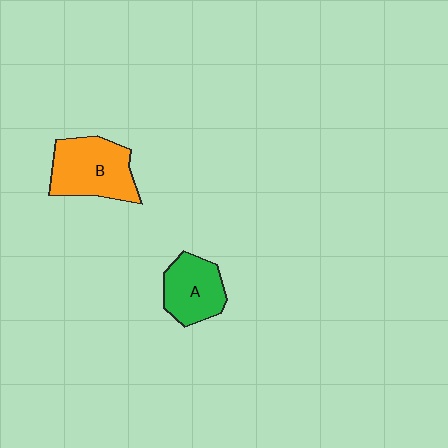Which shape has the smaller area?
Shape A (green).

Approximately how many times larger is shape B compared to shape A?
Approximately 1.3 times.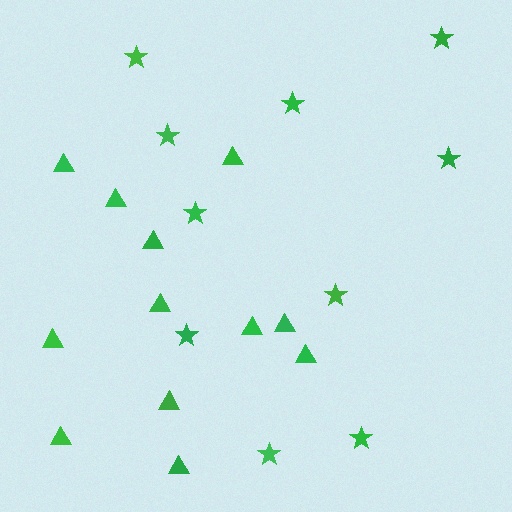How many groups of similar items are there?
There are 2 groups: one group of stars (10) and one group of triangles (12).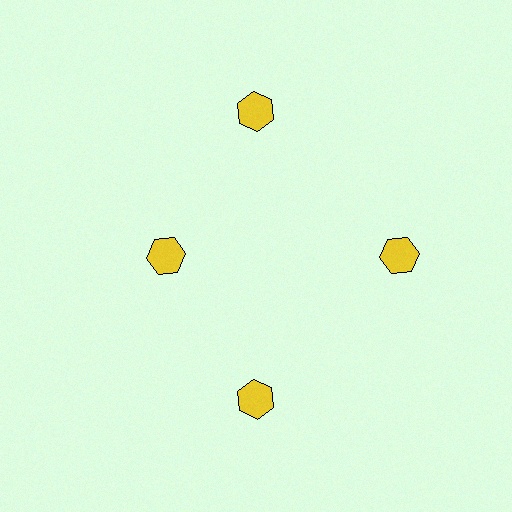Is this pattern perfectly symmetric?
No. The 4 yellow hexagons are arranged in a ring, but one element near the 9 o'clock position is pulled inward toward the center, breaking the 4-fold rotational symmetry.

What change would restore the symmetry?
The symmetry would be restored by moving it outward, back onto the ring so that all 4 hexagons sit at equal angles and equal distance from the center.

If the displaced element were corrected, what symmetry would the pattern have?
It would have 4-fold rotational symmetry — the pattern would map onto itself every 90 degrees.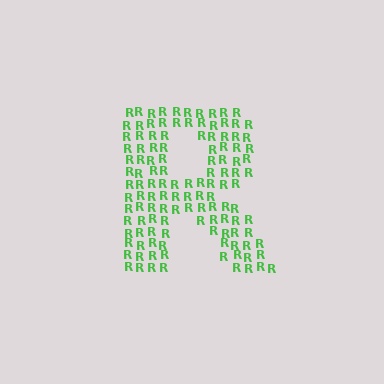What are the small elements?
The small elements are letter R's.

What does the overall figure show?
The overall figure shows the letter R.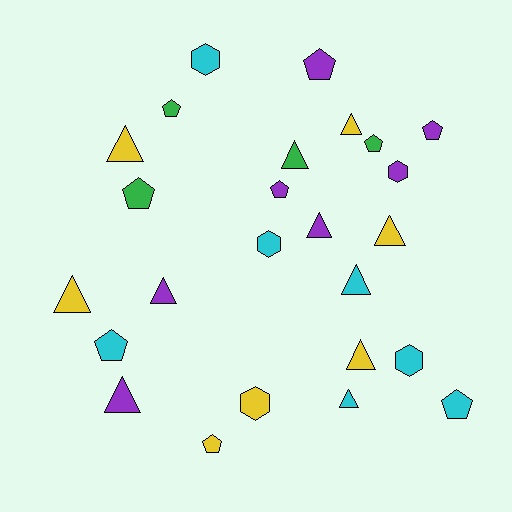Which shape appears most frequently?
Triangle, with 11 objects.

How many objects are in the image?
There are 25 objects.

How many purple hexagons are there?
There is 1 purple hexagon.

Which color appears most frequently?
Cyan, with 7 objects.